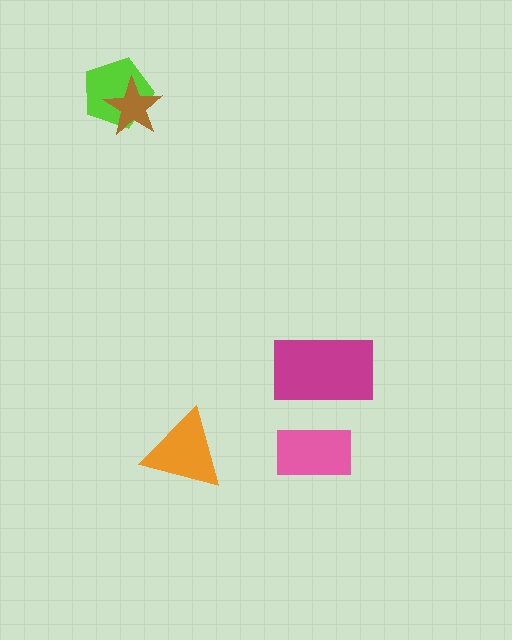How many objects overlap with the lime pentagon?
1 object overlaps with the lime pentagon.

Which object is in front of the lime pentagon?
The brown star is in front of the lime pentagon.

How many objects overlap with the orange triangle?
0 objects overlap with the orange triangle.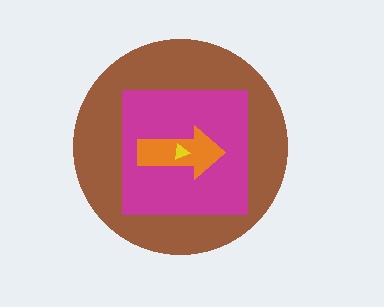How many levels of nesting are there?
4.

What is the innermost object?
The yellow triangle.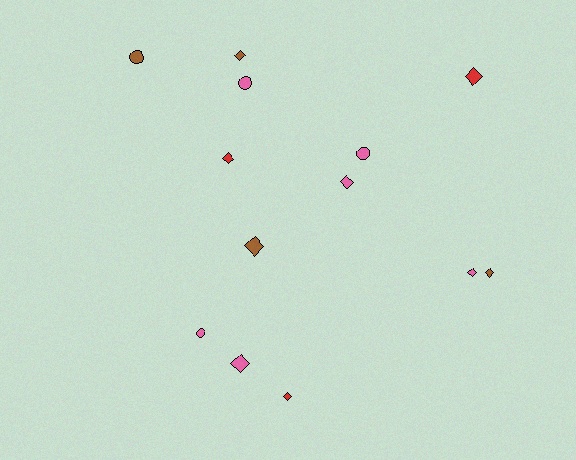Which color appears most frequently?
Pink, with 6 objects.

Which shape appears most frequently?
Diamond, with 9 objects.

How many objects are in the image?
There are 13 objects.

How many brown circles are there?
There is 1 brown circle.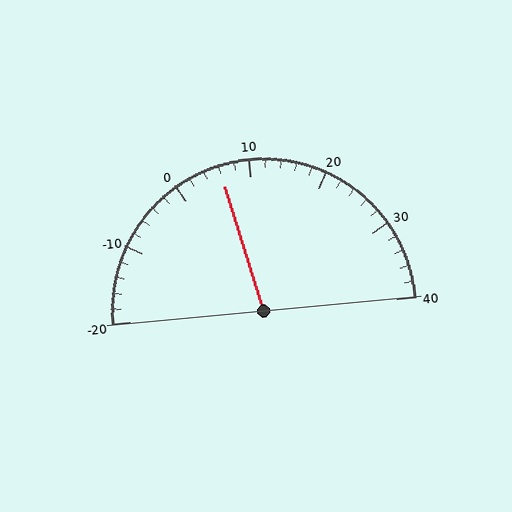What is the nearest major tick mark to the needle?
The nearest major tick mark is 10.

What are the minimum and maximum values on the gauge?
The gauge ranges from -20 to 40.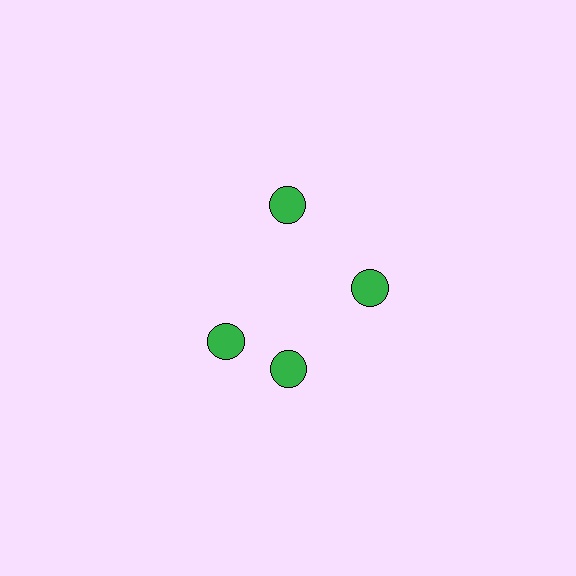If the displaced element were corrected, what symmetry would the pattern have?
It would have 4-fold rotational symmetry — the pattern would map onto itself every 90 degrees.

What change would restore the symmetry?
The symmetry would be restored by rotating it back into even spacing with its neighbors so that all 4 circles sit at equal angles and equal distance from the center.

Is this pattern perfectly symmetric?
No. The 4 green circles are arranged in a ring, but one element near the 9 o'clock position is rotated out of alignment along the ring, breaking the 4-fold rotational symmetry.